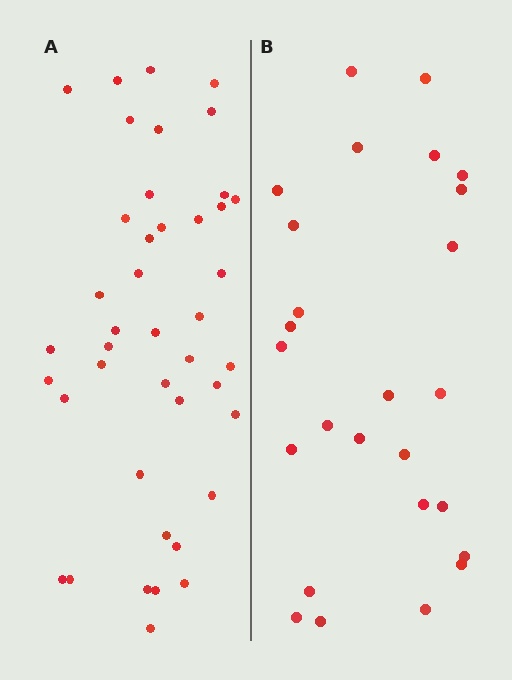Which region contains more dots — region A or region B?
Region A (the left region) has more dots.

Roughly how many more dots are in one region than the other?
Region A has approximately 15 more dots than region B.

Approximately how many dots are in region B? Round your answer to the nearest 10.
About 30 dots. (The exact count is 26, which rounds to 30.)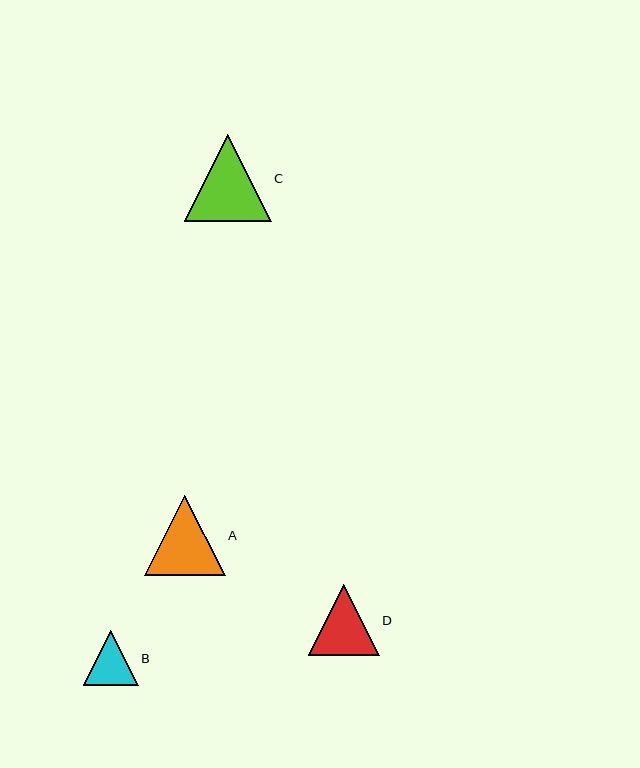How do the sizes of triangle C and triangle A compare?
Triangle C and triangle A are approximately the same size.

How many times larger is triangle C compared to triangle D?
Triangle C is approximately 1.2 times the size of triangle D.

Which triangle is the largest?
Triangle C is the largest with a size of approximately 87 pixels.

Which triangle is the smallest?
Triangle B is the smallest with a size of approximately 55 pixels.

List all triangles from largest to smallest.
From largest to smallest: C, A, D, B.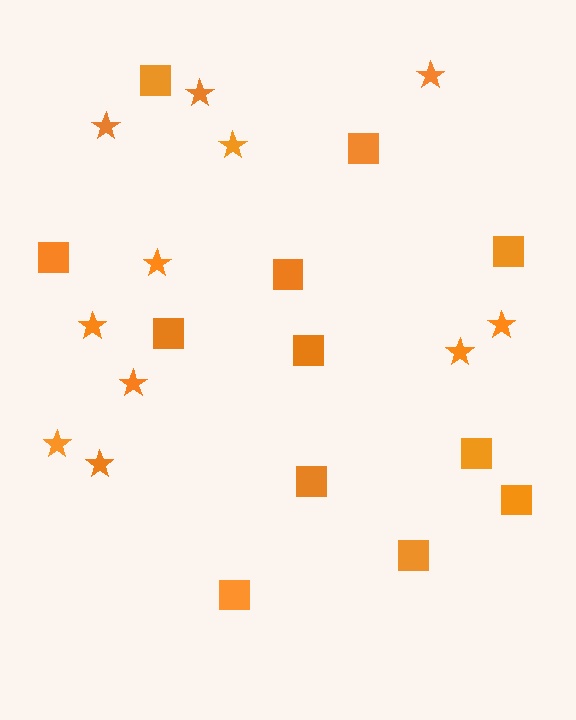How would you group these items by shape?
There are 2 groups: one group of stars (11) and one group of squares (12).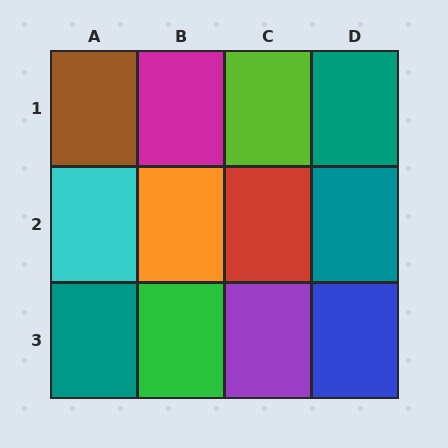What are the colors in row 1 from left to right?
Brown, magenta, lime, teal.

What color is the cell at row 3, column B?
Green.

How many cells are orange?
1 cell is orange.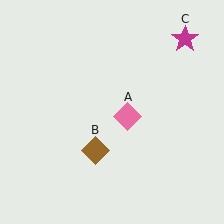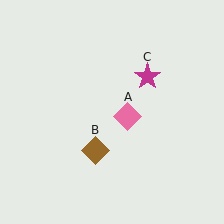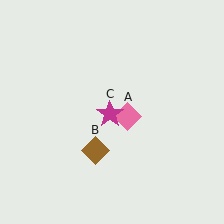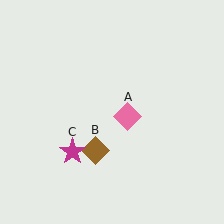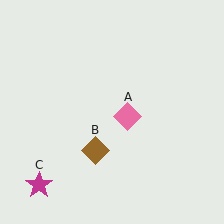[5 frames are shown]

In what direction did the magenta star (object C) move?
The magenta star (object C) moved down and to the left.